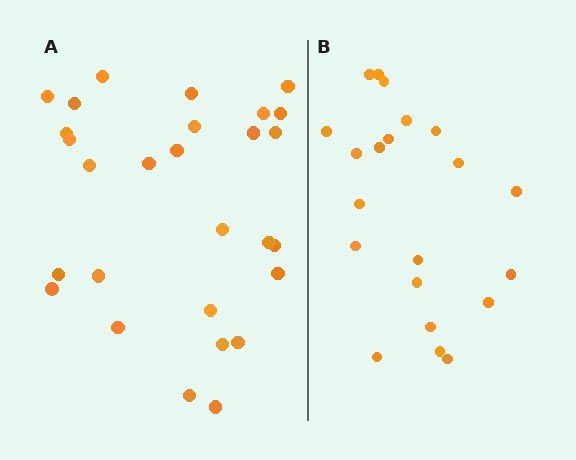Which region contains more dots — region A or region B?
Region A (the left region) has more dots.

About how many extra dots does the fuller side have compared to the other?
Region A has roughly 8 or so more dots than region B.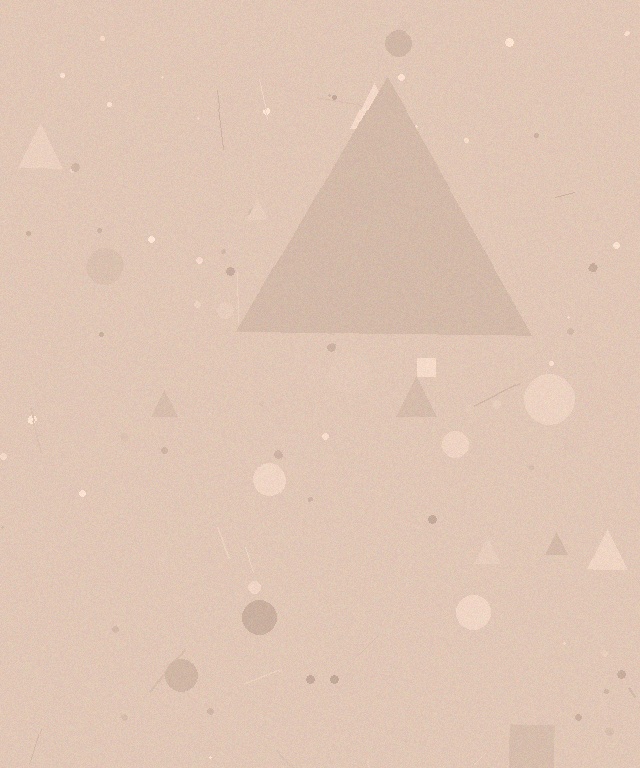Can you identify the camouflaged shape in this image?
The camouflaged shape is a triangle.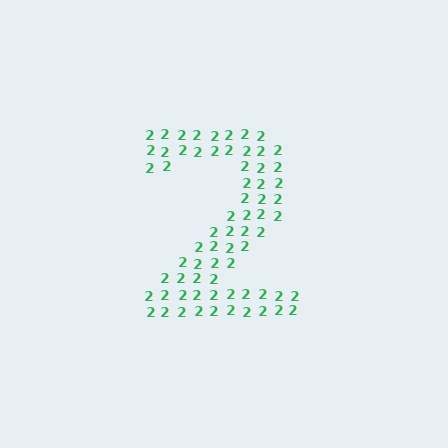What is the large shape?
The large shape is the digit 2.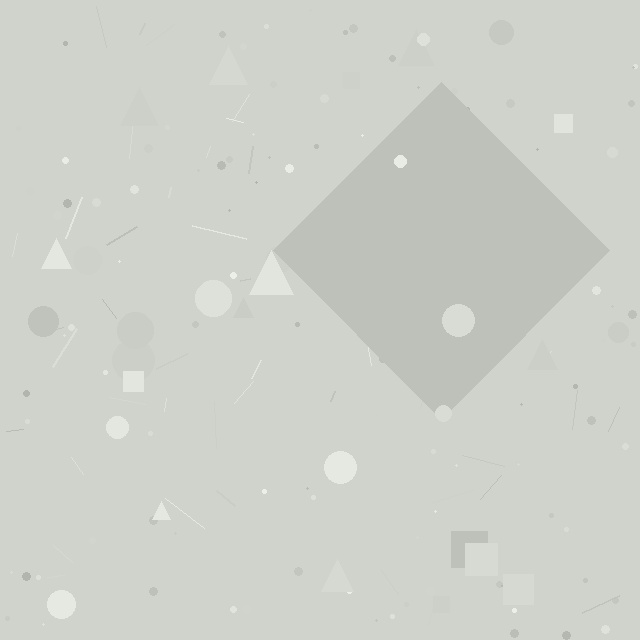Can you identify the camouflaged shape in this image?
The camouflaged shape is a diamond.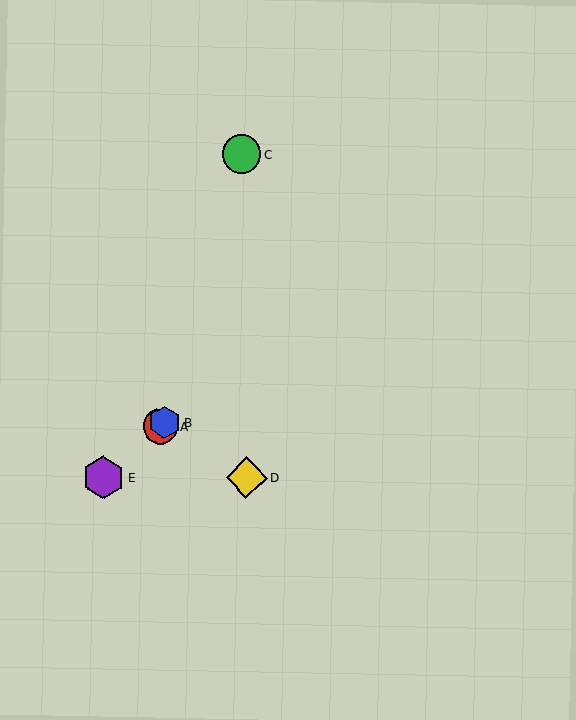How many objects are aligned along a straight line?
3 objects (A, B, E) are aligned along a straight line.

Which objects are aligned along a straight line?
Objects A, B, E are aligned along a straight line.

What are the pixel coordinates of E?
Object E is at (103, 478).